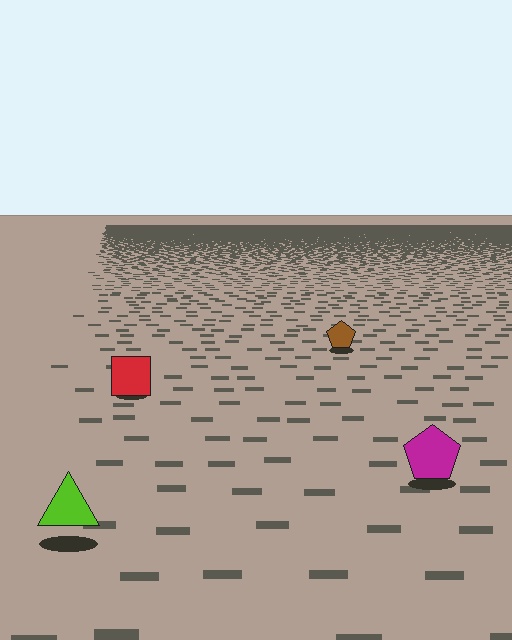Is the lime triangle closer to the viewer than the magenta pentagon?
Yes. The lime triangle is closer — you can tell from the texture gradient: the ground texture is coarser near it.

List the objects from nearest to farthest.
From nearest to farthest: the lime triangle, the magenta pentagon, the red square, the brown pentagon.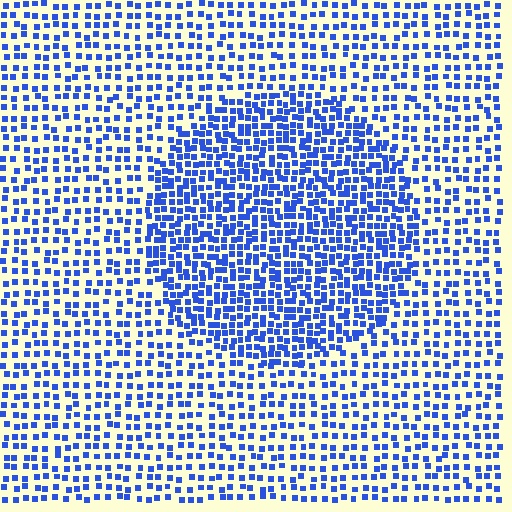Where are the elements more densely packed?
The elements are more densely packed inside the circle boundary.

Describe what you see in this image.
The image contains small blue elements arranged at two different densities. A circle-shaped region is visible where the elements are more densely packed than the surrounding area.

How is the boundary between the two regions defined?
The boundary is defined by a change in element density (approximately 1.8x ratio). All elements are the same color, size, and shape.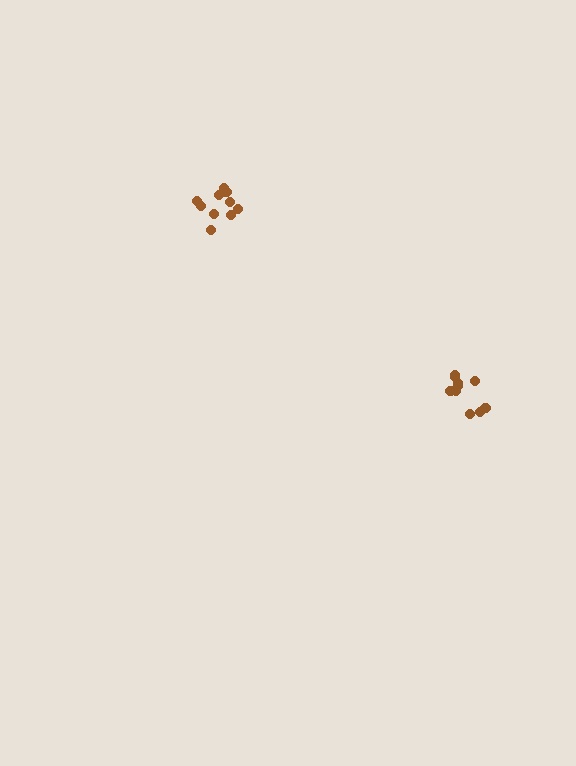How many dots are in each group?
Group 1: 10 dots, Group 2: 11 dots (21 total).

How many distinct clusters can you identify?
There are 2 distinct clusters.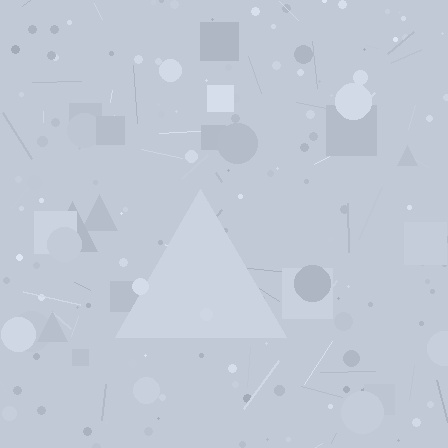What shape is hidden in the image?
A triangle is hidden in the image.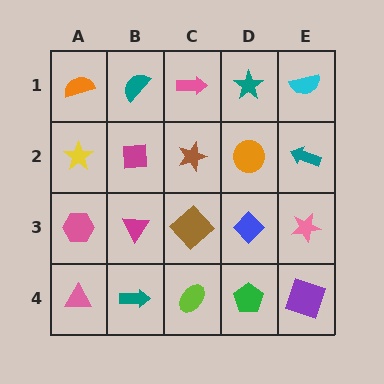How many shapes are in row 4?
5 shapes.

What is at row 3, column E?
A pink star.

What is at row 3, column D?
A blue diamond.